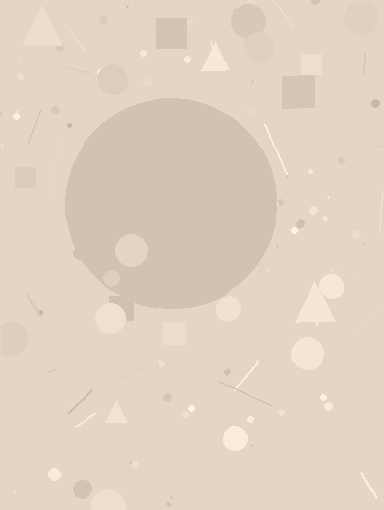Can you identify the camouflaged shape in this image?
The camouflaged shape is a circle.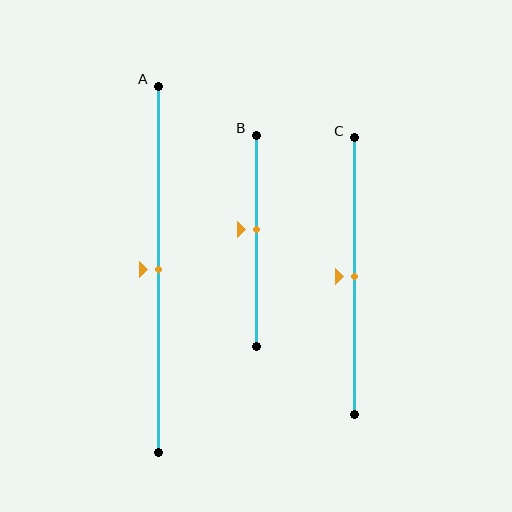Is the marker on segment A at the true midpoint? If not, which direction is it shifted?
Yes, the marker on segment A is at the true midpoint.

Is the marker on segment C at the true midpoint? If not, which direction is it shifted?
Yes, the marker on segment C is at the true midpoint.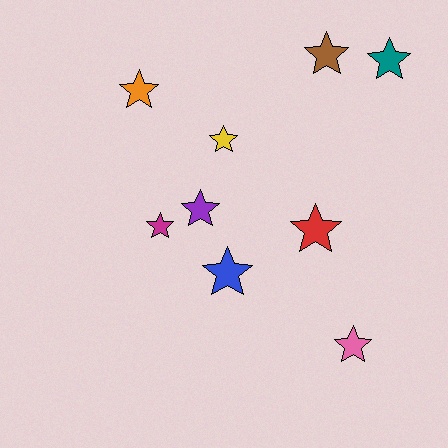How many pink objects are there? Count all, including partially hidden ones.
There is 1 pink object.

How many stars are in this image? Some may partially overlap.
There are 9 stars.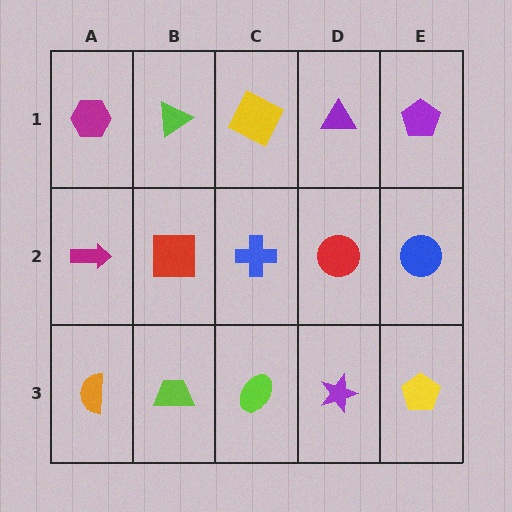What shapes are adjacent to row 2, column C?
A yellow square (row 1, column C), a lime ellipse (row 3, column C), a red square (row 2, column B), a red circle (row 2, column D).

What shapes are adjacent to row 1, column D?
A red circle (row 2, column D), a yellow square (row 1, column C), a purple pentagon (row 1, column E).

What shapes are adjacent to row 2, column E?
A purple pentagon (row 1, column E), a yellow pentagon (row 3, column E), a red circle (row 2, column D).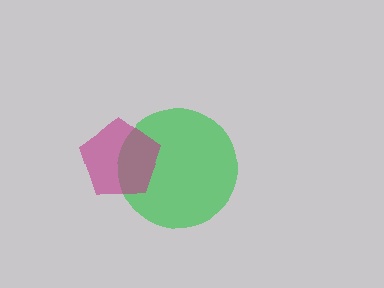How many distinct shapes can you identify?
There are 2 distinct shapes: a green circle, a magenta pentagon.